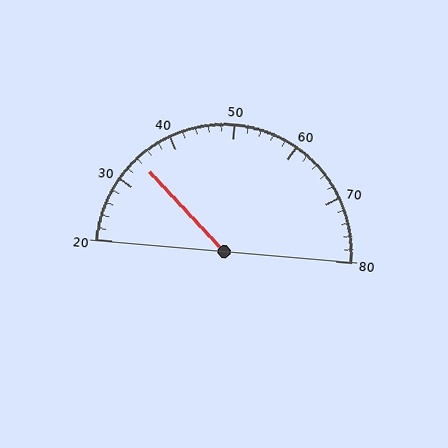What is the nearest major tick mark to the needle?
The nearest major tick mark is 30.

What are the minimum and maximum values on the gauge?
The gauge ranges from 20 to 80.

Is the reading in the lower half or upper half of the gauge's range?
The reading is in the lower half of the range (20 to 80).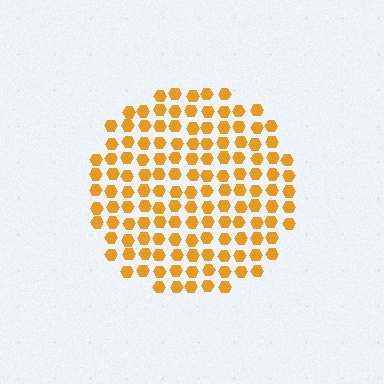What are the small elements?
The small elements are hexagons.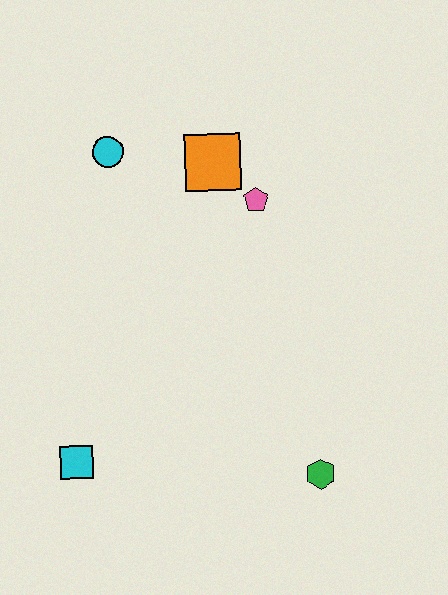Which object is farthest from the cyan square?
The orange square is farthest from the cyan square.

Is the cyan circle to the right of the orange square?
No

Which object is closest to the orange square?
The pink pentagon is closest to the orange square.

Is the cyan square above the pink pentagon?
No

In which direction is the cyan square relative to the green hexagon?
The cyan square is to the left of the green hexagon.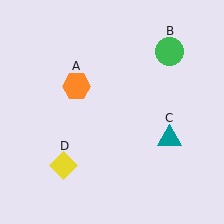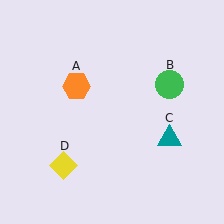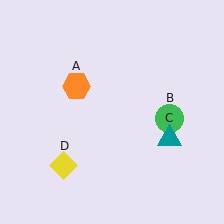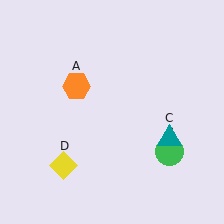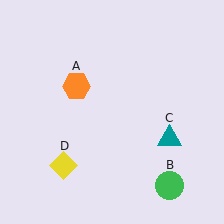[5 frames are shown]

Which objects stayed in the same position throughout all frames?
Orange hexagon (object A) and teal triangle (object C) and yellow diamond (object D) remained stationary.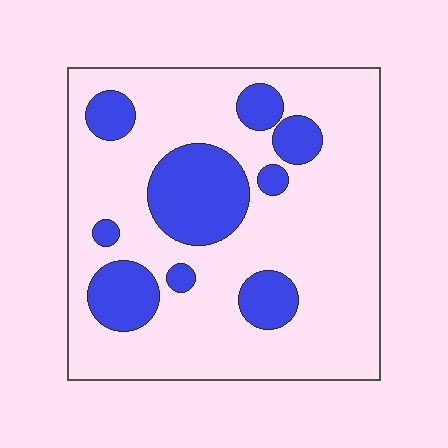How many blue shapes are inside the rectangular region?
9.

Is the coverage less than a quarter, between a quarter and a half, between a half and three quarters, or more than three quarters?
Less than a quarter.